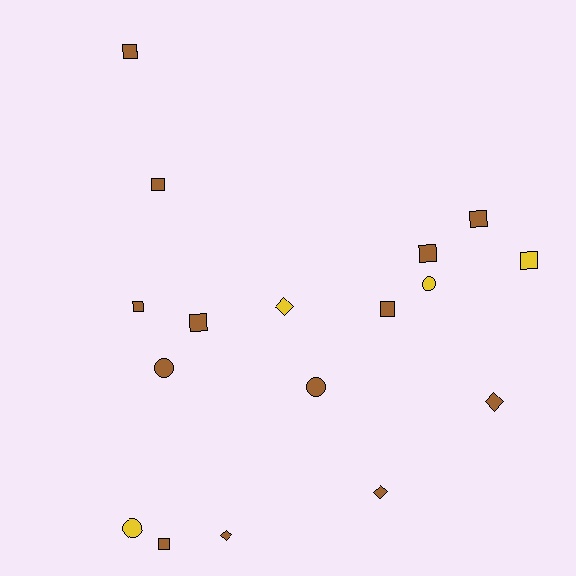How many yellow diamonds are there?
There is 1 yellow diamond.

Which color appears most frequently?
Brown, with 13 objects.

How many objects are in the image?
There are 17 objects.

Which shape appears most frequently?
Square, with 9 objects.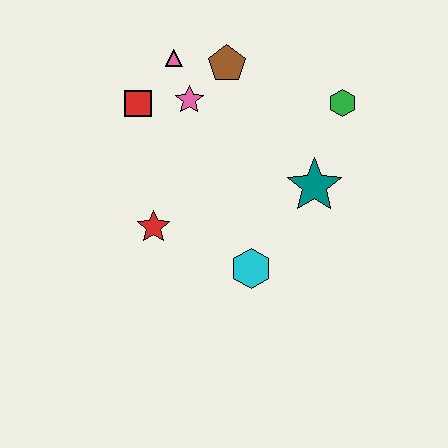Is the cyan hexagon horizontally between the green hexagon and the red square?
Yes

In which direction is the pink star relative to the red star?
The pink star is above the red star.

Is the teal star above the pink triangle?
No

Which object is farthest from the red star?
The green hexagon is farthest from the red star.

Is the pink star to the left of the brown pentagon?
Yes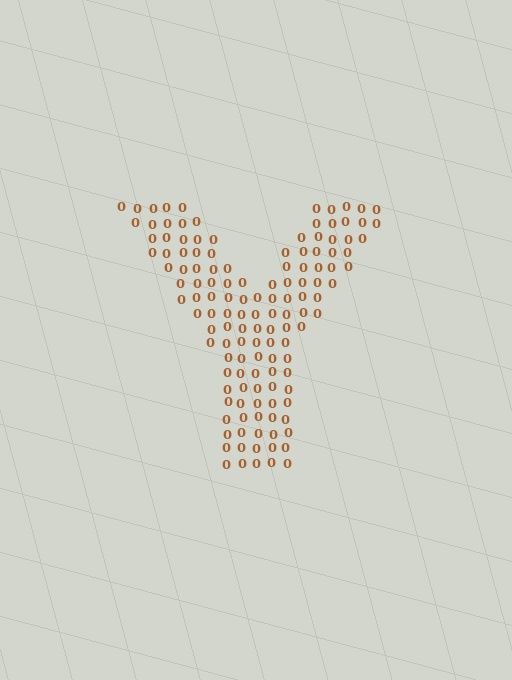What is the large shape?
The large shape is the letter Y.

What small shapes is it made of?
It is made of small digit 0's.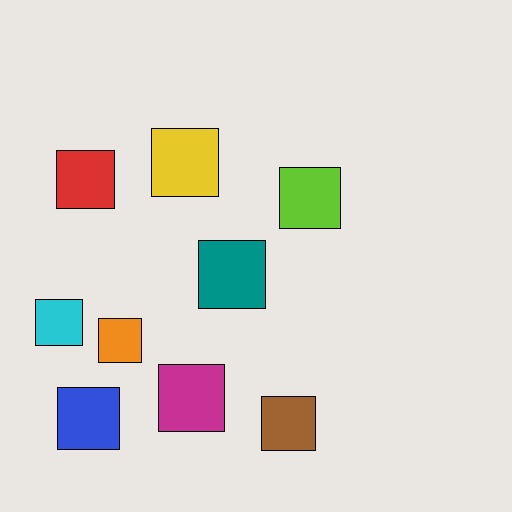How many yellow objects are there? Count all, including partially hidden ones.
There is 1 yellow object.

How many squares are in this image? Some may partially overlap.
There are 9 squares.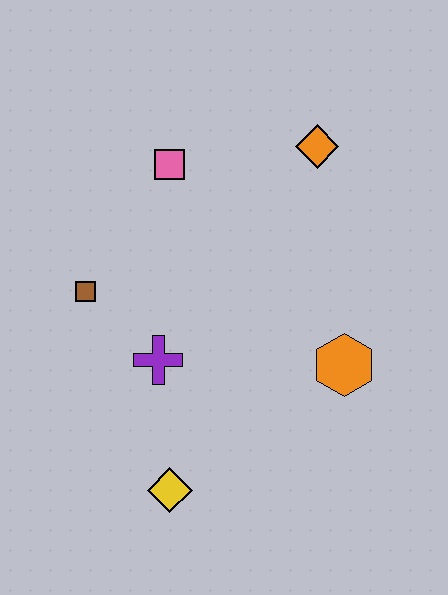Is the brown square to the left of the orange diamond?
Yes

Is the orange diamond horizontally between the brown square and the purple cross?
No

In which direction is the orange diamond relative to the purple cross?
The orange diamond is above the purple cross.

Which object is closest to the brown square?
The purple cross is closest to the brown square.